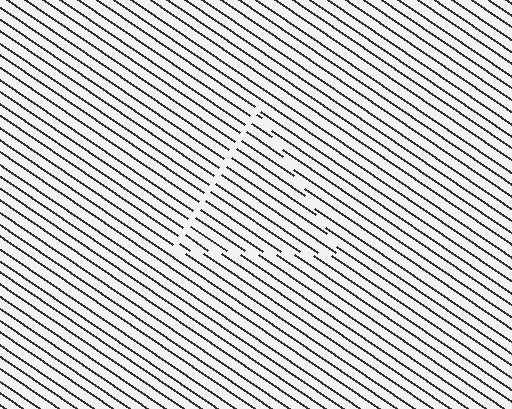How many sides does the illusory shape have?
3 sides — the line-ends trace a triangle.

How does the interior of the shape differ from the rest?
The interior of the shape contains the same grating, shifted by half a period — the contour is defined by the phase discontinuity where line-ends from the inner and outer gratings abut.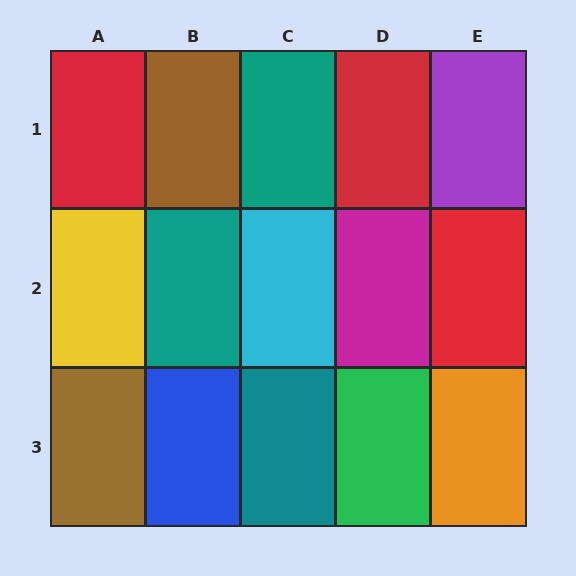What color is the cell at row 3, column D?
Green.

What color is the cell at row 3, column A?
Brown.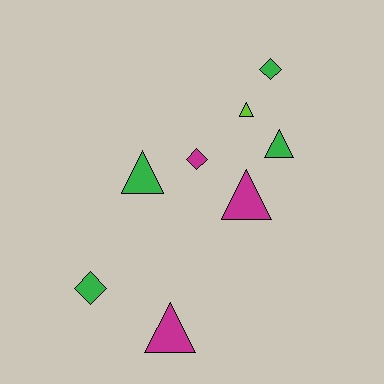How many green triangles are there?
There are 2 green triangles.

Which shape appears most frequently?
Triangle, with 5 objects.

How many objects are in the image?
There are 8 objects.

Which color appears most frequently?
Green, with 4 objects.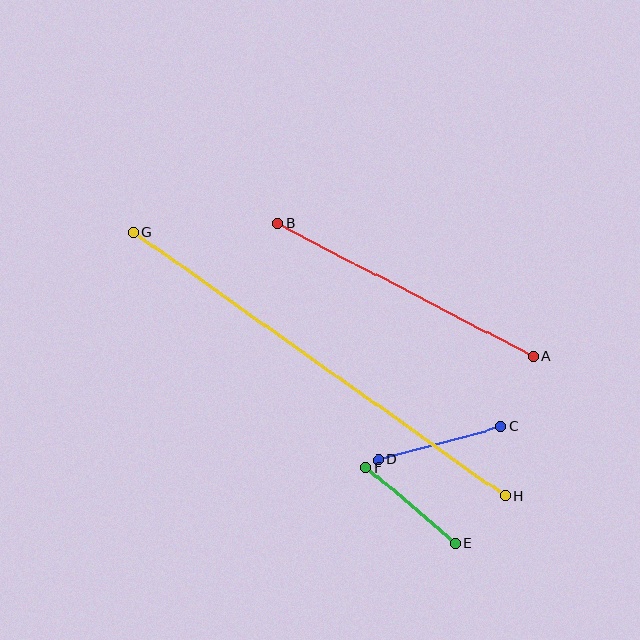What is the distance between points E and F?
The distance is approximately 117 pixels.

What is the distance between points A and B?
The distance is approximately 288 pixels.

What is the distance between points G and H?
The distance is approximately 456 pixels.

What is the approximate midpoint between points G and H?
The midpoint is at approximately (319, 364) pixels.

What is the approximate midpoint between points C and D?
The midpoint is at approximately (440, 443) pixels.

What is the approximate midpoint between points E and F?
The midpoint is at approximately (410, 505) pixels.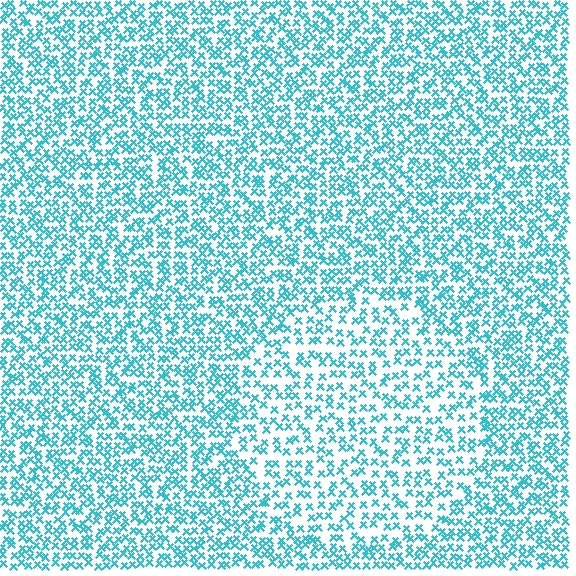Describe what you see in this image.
The image contains small cyan elements arranged at two different densities. A circle-shaped region is visible where the elements are less densely packed than the surrounding area.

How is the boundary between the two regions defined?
The boundary is defined by a change in element density (approximately 1.6x ratio). All elements are the same color, size, and shape.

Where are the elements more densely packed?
The elements are more densely packed outside the circle boundary.